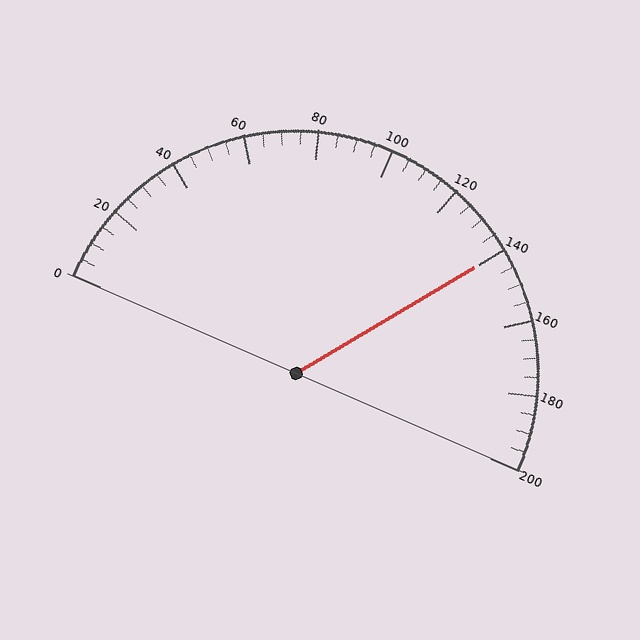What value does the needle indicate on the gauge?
The needle indicates approximately 140.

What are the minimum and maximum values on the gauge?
The gauge ranges from 0 to 200.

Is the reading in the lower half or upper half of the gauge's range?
The reading is in the upper half of the range (0 to 200).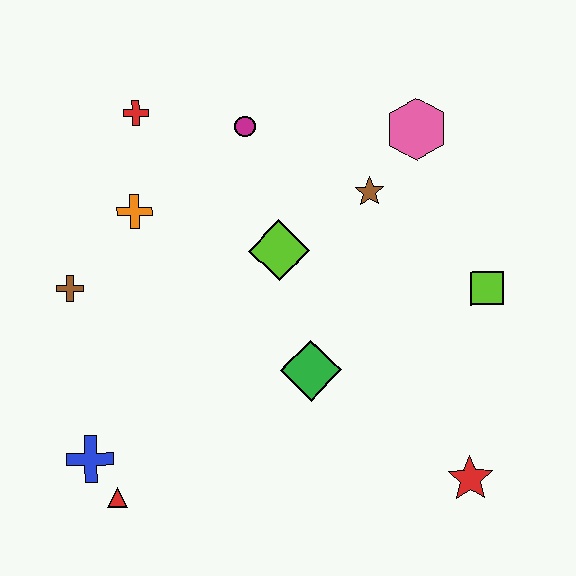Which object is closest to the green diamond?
The lime diamond is closest to the green diamond.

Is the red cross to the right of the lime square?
No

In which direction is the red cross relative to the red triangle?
The red cross is above the red triangle.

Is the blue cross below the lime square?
Yes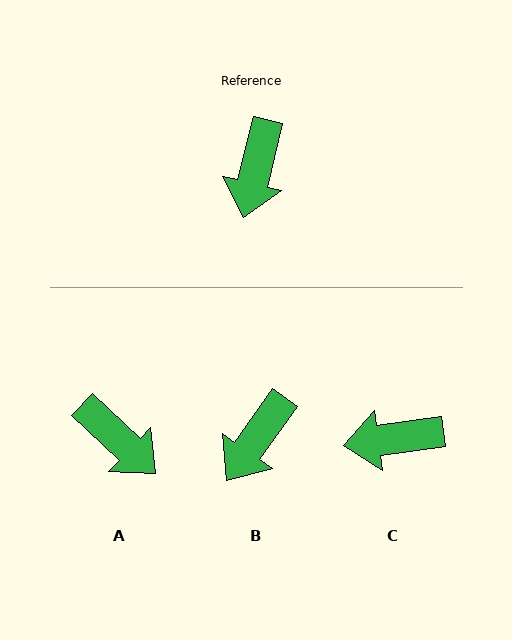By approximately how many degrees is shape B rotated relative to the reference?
Approximately 21 degrees clockwise.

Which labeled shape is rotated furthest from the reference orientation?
C, about 68 degrees away.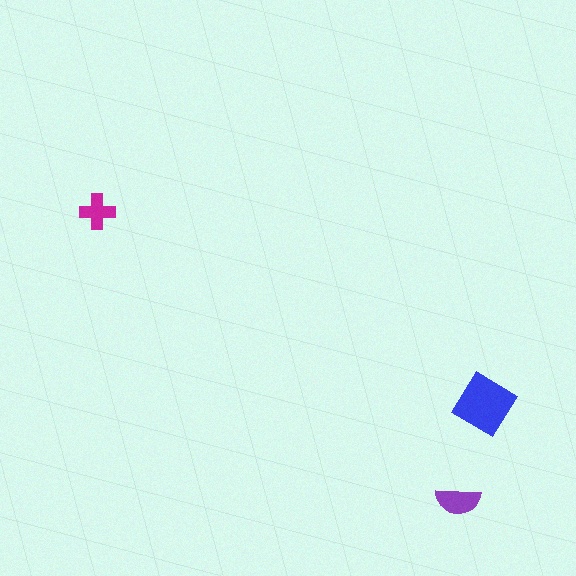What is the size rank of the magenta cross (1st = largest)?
3rd.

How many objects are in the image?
There are 3 objects in the image.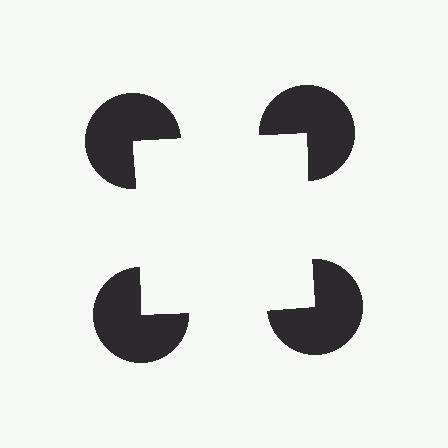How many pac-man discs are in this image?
There are 4 — one at each vertex of the illusory square.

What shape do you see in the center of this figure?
An illusory square — its edges are inferred from the aligned wedge cuts in the pac-man discs, not physically drawn.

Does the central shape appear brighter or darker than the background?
It typically appears slightly brighter than the background, even though no actual brightness change is drawn.